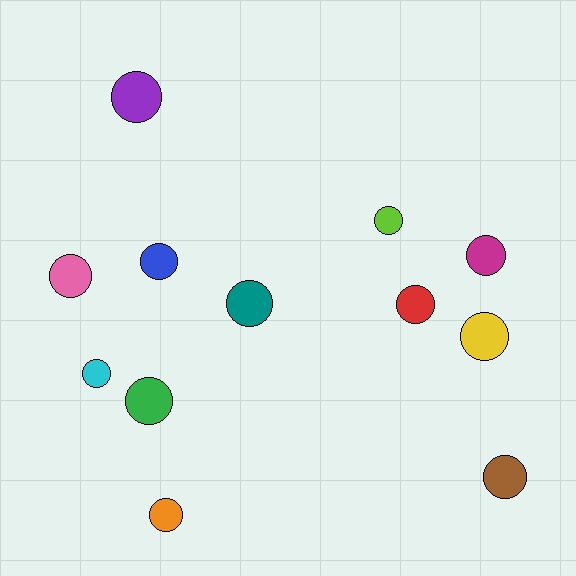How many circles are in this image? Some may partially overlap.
There are 12 circles.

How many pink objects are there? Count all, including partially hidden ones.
There is 1 pink object.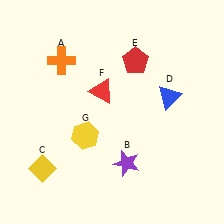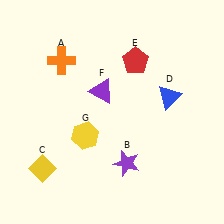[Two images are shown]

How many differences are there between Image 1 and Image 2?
There is 1 difference between the two images.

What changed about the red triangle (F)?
In Image 1, F is red. In Image 2, it changed to purple.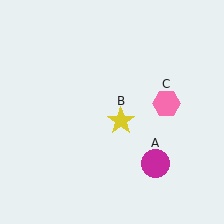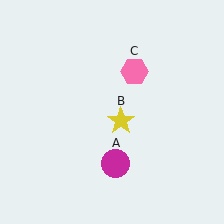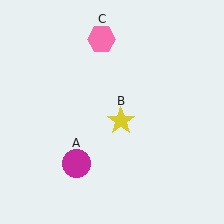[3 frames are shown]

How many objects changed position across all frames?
2 objects changed position: magenta circle (object A), pink hexagon (object C).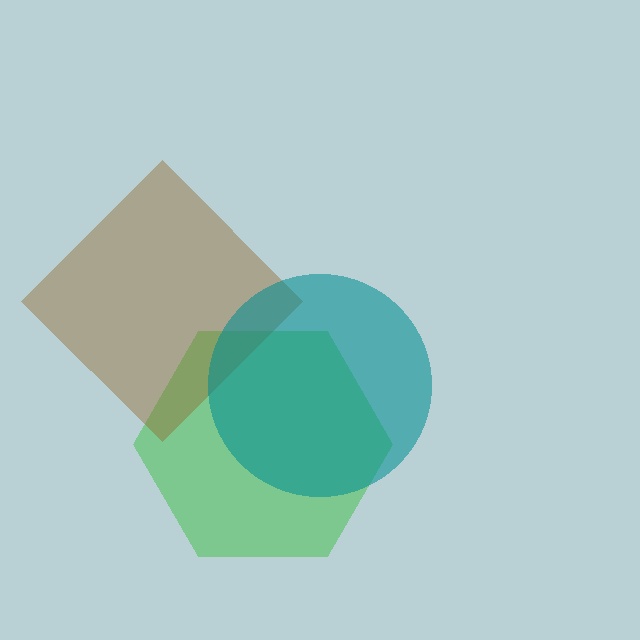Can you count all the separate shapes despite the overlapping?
Yes, there are 3 separate shapes.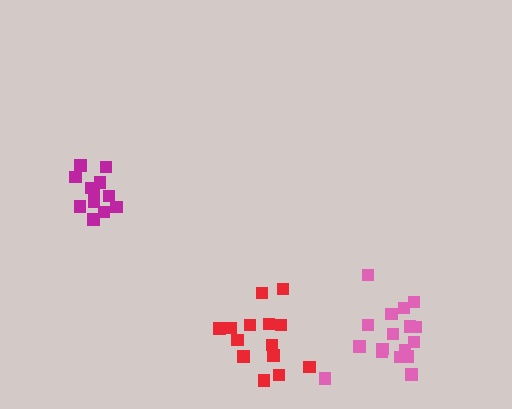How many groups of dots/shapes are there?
There are 3 groups.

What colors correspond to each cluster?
The clusters are colored: pink, magenta, red.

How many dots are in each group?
Group 1: 17 dots, Group 2: 12 dots, Group 3: 14 dots (43 total).